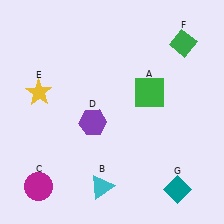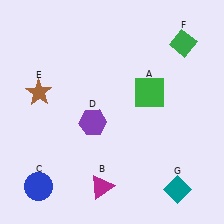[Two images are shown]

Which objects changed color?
B changed from cyan to magenta. C changed from magenta to blue. E changed from yellow to brown.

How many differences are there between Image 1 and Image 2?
There are 3 differences between the two images.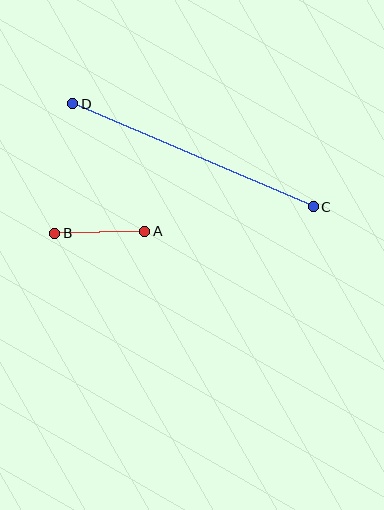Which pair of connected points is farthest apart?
Points C and D are farthest apart.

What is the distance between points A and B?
The distance is approximately 90 pixels.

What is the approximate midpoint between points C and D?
The midpoint is at approximately (193, 155) pixels.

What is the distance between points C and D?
The distance is approximately 262 pixels.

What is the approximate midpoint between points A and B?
The midpoint is at approximately (100, 232) pixels.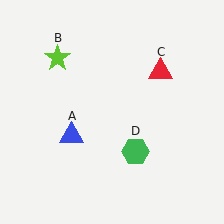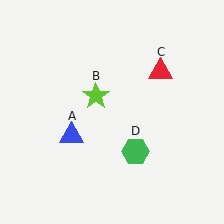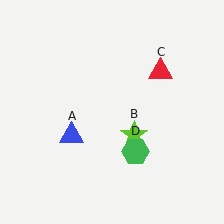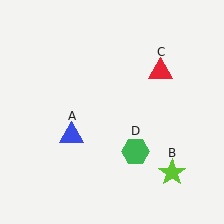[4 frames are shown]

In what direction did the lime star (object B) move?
The lime star (object B) moved down and to the right.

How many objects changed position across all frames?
1 object changed position: lime star (object B).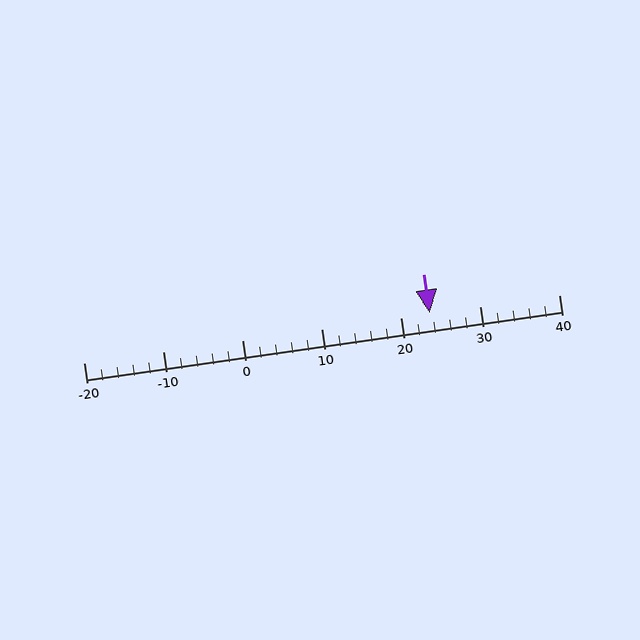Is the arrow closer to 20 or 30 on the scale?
The arrow is closer to 20.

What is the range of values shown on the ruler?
The ruler shows values from -20 to 40.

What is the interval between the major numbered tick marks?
The major tick marks are spaced 10 units apart.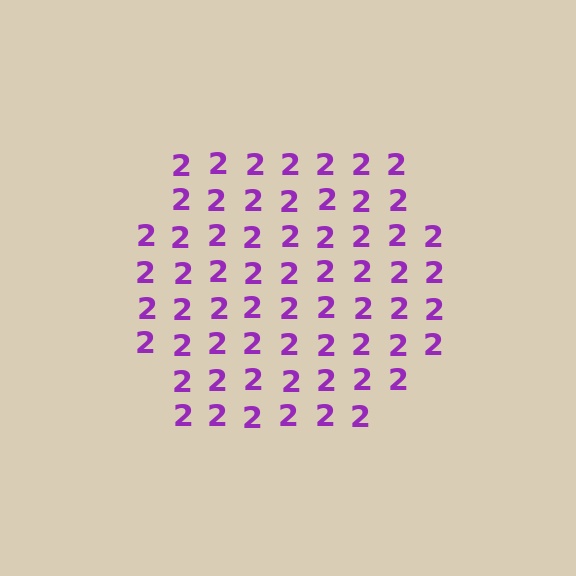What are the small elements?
The small elements are digit 2's.